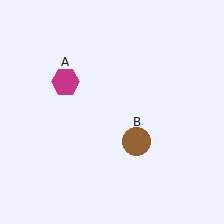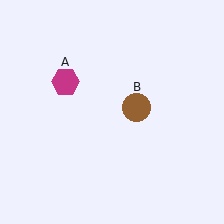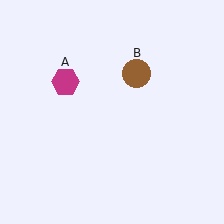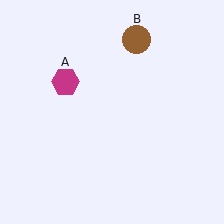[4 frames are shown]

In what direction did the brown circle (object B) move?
The brown circle (object B) moved up.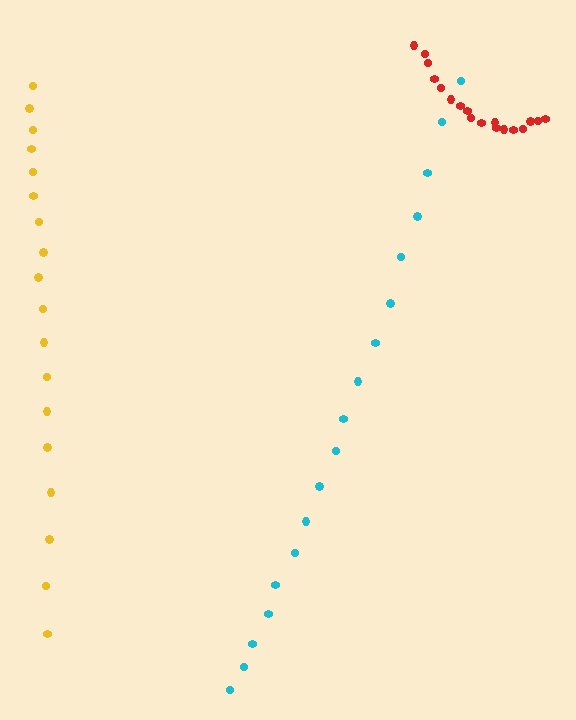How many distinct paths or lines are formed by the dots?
There are 3 distinct paths.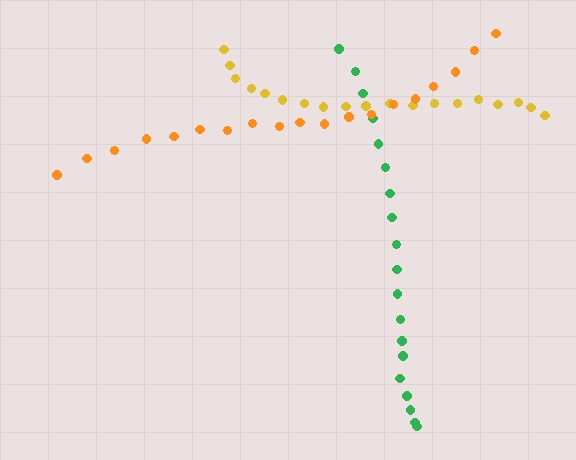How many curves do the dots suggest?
There are 3 distinct paths.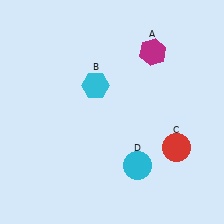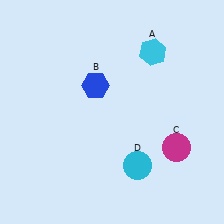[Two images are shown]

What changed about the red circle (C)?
In Image 1, C is red. In Image 2, it changed to magenta.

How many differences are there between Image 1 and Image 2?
There are 3 differences between the two images.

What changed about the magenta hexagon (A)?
In Image 1, A is magenta. In Image 2, it changed to cyan.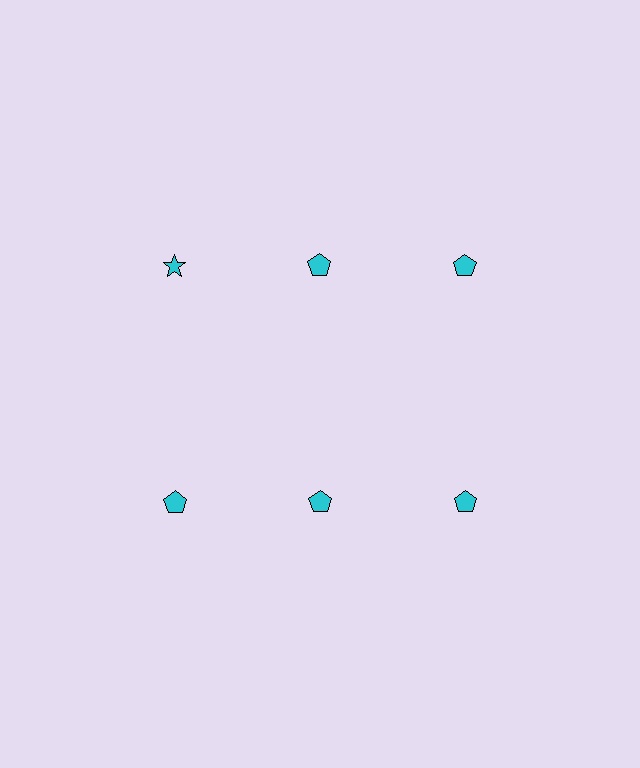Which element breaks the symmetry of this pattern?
The cyan star in the top row, leftmost column breaks the symmetry. All other shapes are cyan pentagons.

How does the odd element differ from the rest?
It has a different shape: star instead of pentagon.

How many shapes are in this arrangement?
There are 6 shapes arranged in a grid pattern.